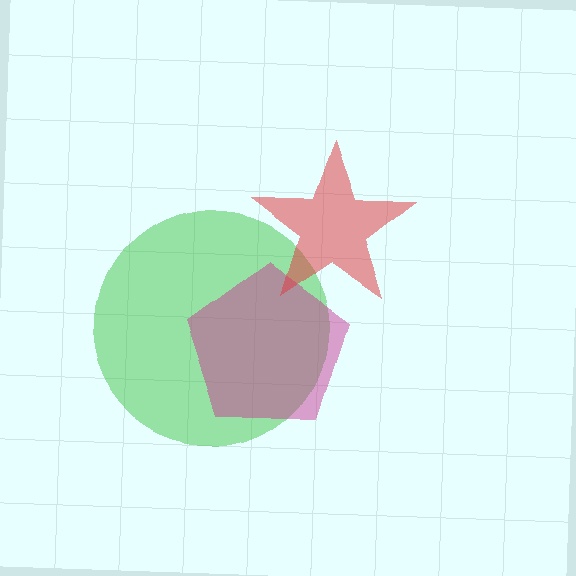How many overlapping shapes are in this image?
There are 3 overlapping shapes in the image.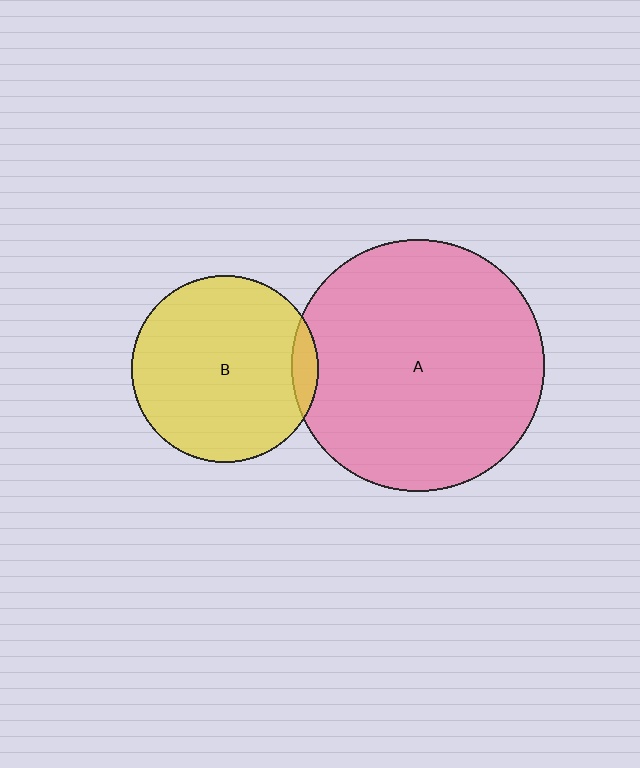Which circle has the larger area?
Circle A (pink).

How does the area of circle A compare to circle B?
Approximately 1.8 times.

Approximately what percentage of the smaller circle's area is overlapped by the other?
Approximately 5%.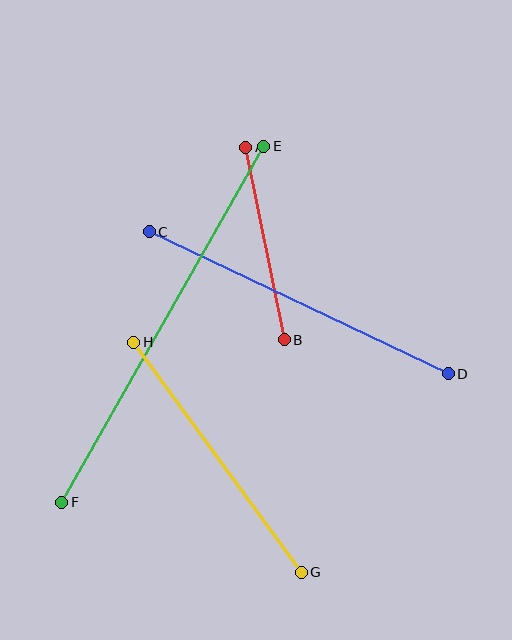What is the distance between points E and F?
The distance is approximately 409 pixels.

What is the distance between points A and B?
The distance is approximately 196 pixels.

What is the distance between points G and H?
The distance is approximately 284 pixels.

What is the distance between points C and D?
The distance is approximately 331 pixels.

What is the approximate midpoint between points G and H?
The midpoint is at approximately (217, 457) pixels.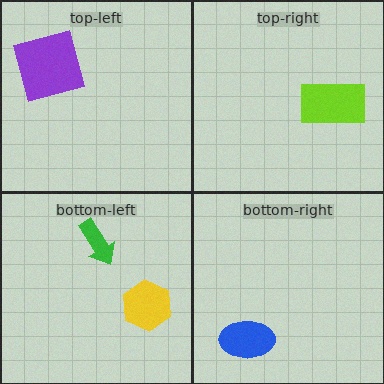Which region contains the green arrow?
The bottom-left region.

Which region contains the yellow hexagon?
The bottom-left region.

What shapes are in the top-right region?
The lime rectangle.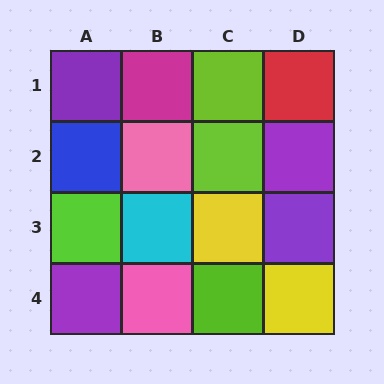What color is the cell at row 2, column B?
Pink.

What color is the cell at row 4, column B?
Pink.